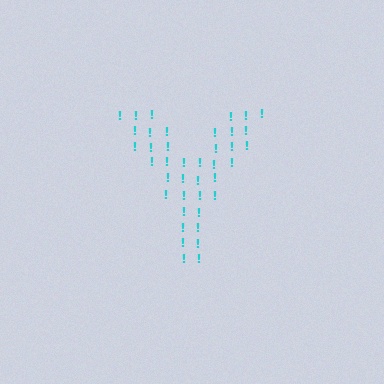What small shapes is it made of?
It is made of small exclamation marks.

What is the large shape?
The large shape is the letter Y.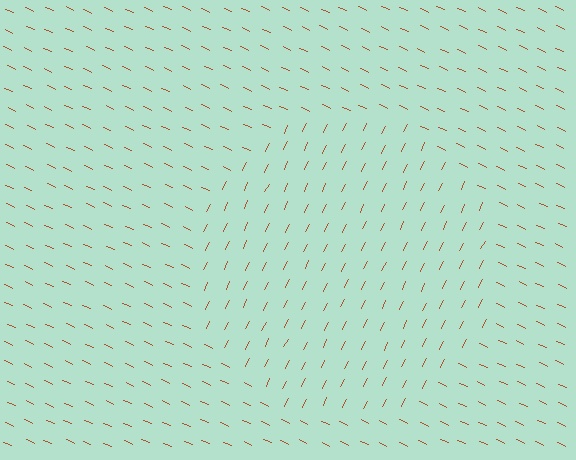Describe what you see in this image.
The image is filled with small brown line segments. A circle region in the image has lines oriented differently from the surrounding lines, creating a visible texture boundary.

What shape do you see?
I see a circle.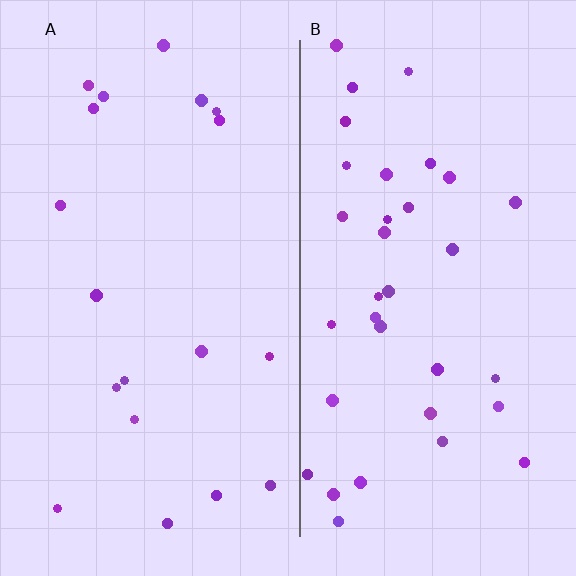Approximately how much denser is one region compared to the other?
Approximately 1.8× — region B over region A.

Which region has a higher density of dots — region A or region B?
B (the right).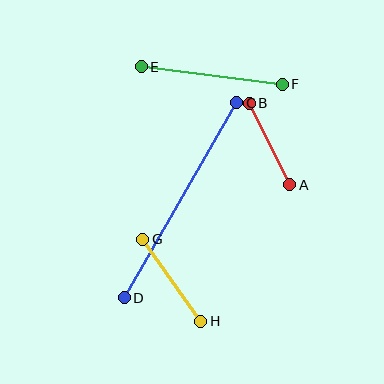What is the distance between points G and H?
The distance is approximately 100 pixels.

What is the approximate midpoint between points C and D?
The midpoint is at approximately (181, 200) pixels.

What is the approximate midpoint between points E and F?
The midpoint is at approximately (212, 76) pixels.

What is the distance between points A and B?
The distance is approximately 91 pixels.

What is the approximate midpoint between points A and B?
The midpoint is at approximately (270, 144) pixels.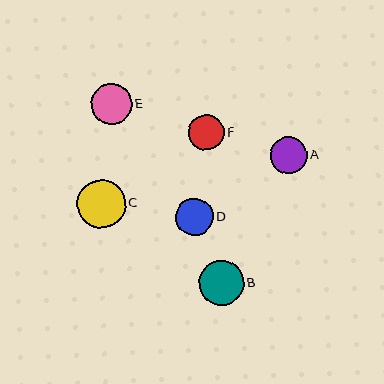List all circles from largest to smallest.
From largest to smallest: C, B, E, D, A, F.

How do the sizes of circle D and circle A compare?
Circle D and circle A are approximately the same size.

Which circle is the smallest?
Circle F is the smallest with a size of approximately 35 pixels.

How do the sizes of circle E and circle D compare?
Circle E and circle D are approximately the same size.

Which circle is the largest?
Circle C is the largest with a size of approximately 48 pixels.